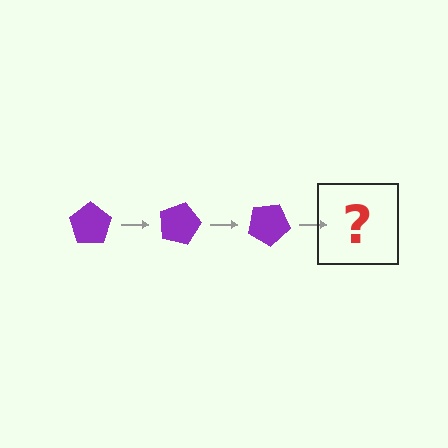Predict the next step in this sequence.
The next step is a purple pentagon rotated 45 degrees.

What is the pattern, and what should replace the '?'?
The pattern is that the pentagon rotates 15 degrees each step. The '?' should be a purple pentagon rotated 45 degrees.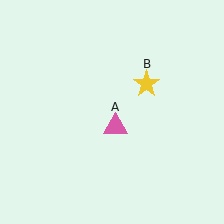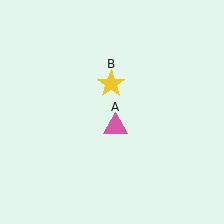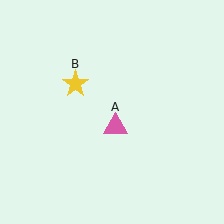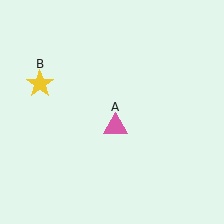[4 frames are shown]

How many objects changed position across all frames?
1 object changed position: yellow star (object B).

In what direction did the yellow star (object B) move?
The yellow star (object B) moved left.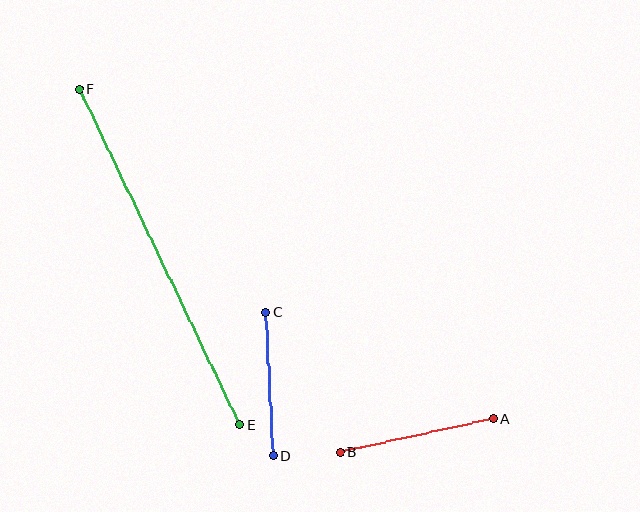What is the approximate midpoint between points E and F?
The midpoint is at approximately (159, 257) pixels.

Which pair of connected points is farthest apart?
Points E and F are farthest apart.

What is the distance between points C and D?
The distance is approximately 143 pixels.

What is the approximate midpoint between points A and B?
The midpoint is at approximately (417, 435) pixels.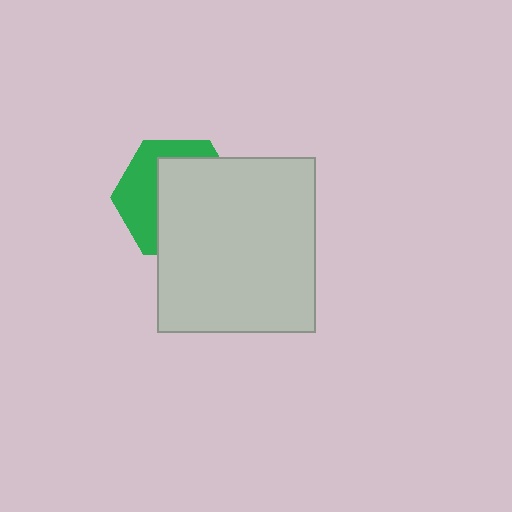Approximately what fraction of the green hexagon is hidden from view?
Roughly 60% of the green hexagon is hidden behind the light gray rectangle.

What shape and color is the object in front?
The object in front is a light gray rectangle.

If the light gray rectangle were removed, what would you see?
You would see the complete green hexagon.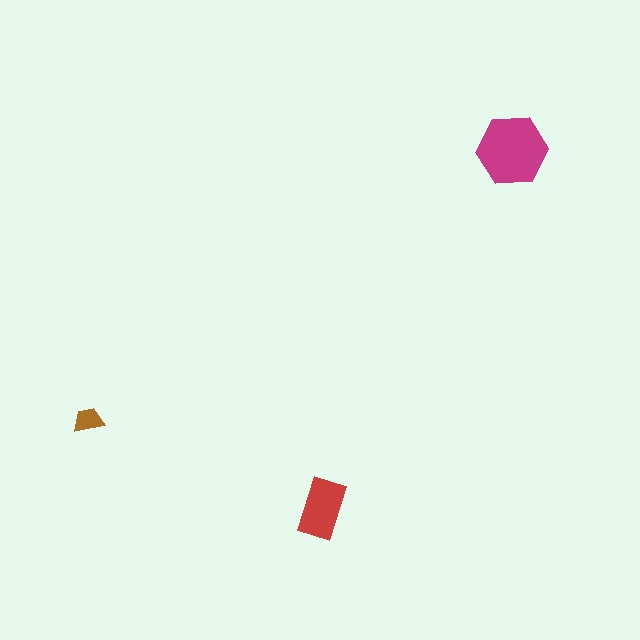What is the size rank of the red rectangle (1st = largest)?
2nd.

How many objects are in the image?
There are 3 objects in the image.